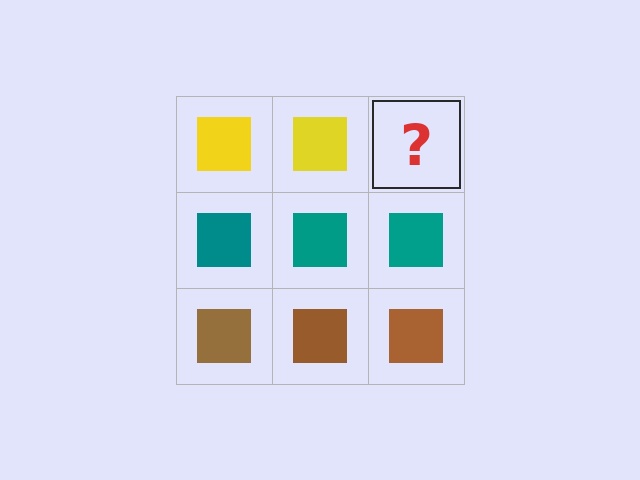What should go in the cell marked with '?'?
The missing cell should contain a yellow square.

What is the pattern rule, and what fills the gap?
The rule is that each row has a consistent color. The gap should be filled with a yellow square.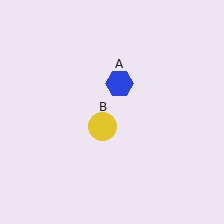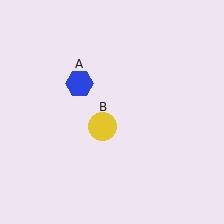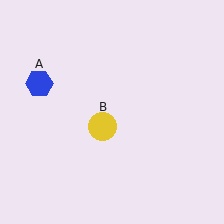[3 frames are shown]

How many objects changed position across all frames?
1 object changed position: blue hexagon (object A).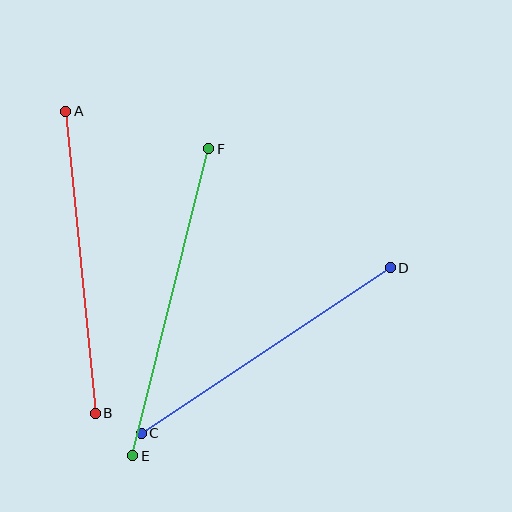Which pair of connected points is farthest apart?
Points E and F are farthest apart.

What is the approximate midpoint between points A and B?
The midpoint is at approximately (81, 262) pixels.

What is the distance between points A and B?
The distance is approximately 303 pixels.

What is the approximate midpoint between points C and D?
The midpoint is at approximately (266, 351) pixels.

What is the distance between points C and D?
The distance is approximately 299 pixels.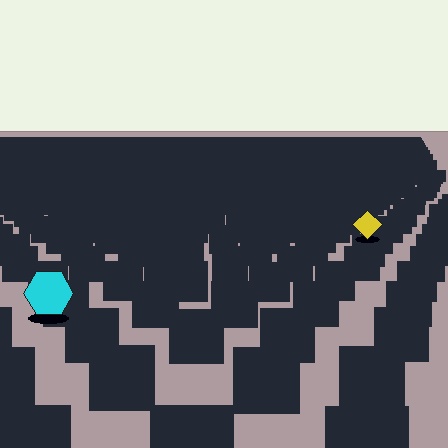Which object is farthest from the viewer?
The yellow diamond is farthest from the viewer. It appears smaller and the ground texture around it is denser.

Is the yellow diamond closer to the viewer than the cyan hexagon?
No. The cyan hexagon is closer — you can tell from the texture gradient: the ground texture is coarser near it.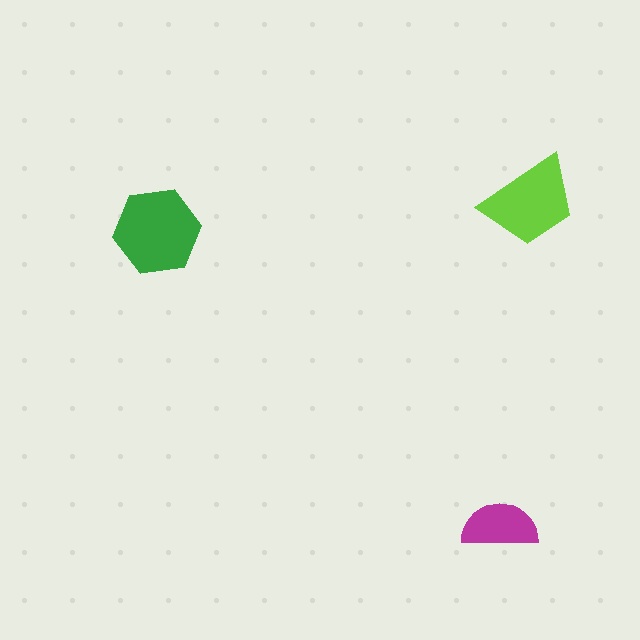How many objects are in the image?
There are 3 objects in the image.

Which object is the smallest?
The magenta semicircle.